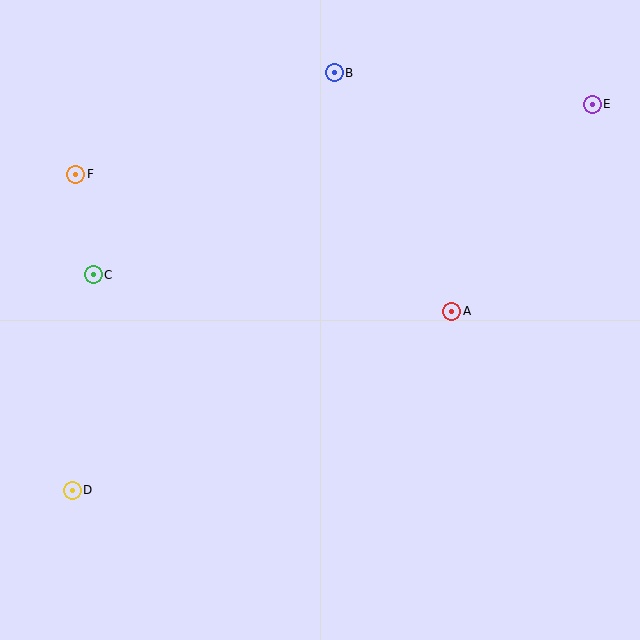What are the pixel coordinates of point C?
Point C is at (93, 275).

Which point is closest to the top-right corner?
Point E is closest to the top-right corner.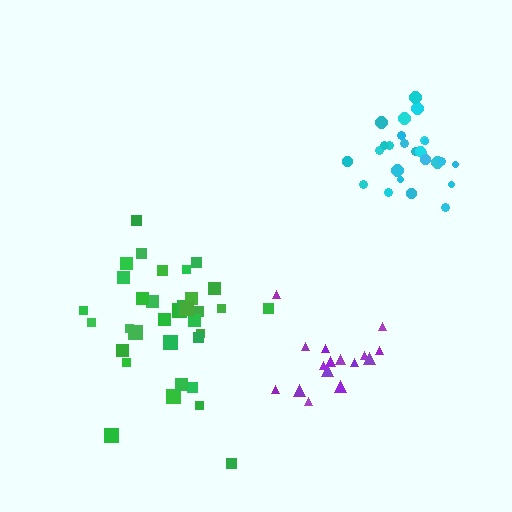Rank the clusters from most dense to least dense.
cyan, green, purple.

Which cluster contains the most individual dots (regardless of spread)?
Green (35).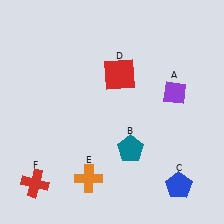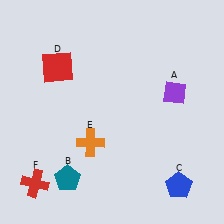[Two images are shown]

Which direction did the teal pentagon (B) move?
The teal pentagon (B) moved left.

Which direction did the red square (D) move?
The red square (D) moved left.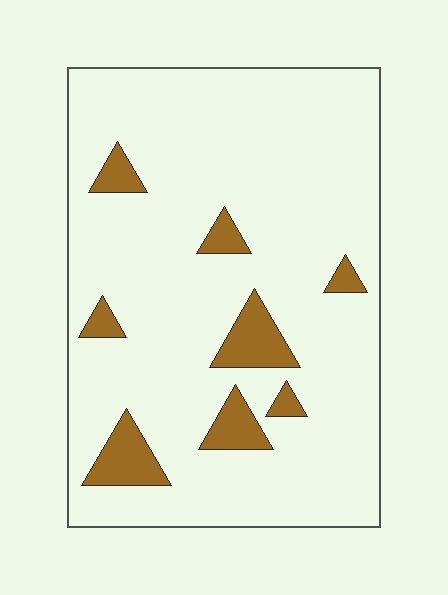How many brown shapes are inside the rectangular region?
8.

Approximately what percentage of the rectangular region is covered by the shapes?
Approximately 10%.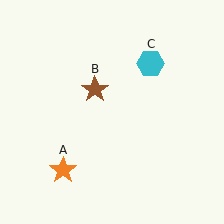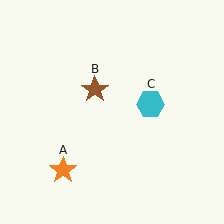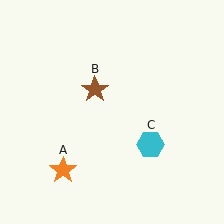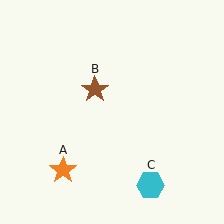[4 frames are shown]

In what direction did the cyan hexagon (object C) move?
The cyan hexagon (object C) moved down.